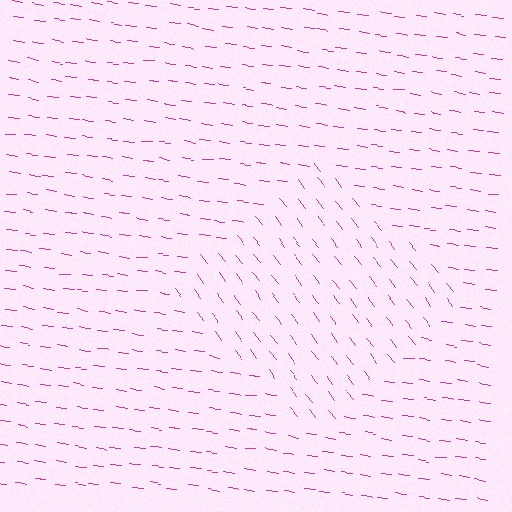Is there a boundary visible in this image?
Yes, there is a texture boundary formed by a change in line orientation.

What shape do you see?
I see a diamond.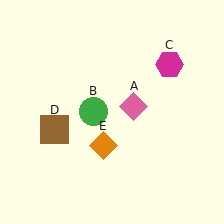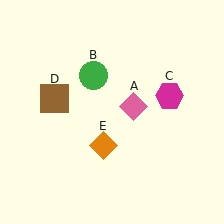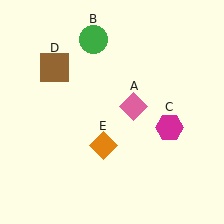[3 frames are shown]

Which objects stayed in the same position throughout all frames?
Pink diamond (object A) and orange diamond (object E) remained stationary.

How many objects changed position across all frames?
3 objects changed position: green circle (object B), magenta hexagon (object C), brown square (object D).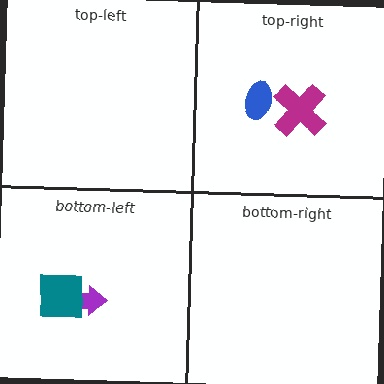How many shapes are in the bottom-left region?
2.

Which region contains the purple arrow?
The bottom-left region.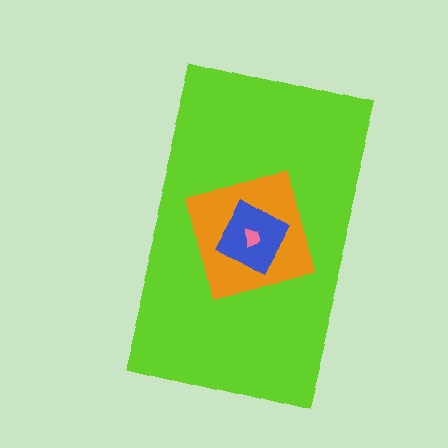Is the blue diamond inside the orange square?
Yes.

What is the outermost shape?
The lime rectangle.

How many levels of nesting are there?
4.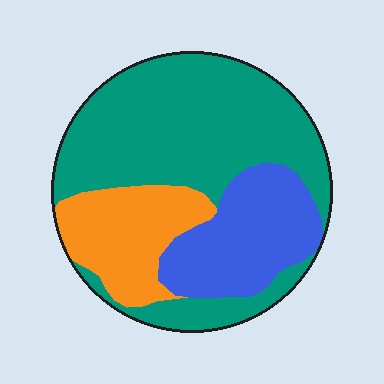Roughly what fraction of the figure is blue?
Blue covers roughly 25% of the figure.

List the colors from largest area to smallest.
From largest to smallest: teal, blue, orange.